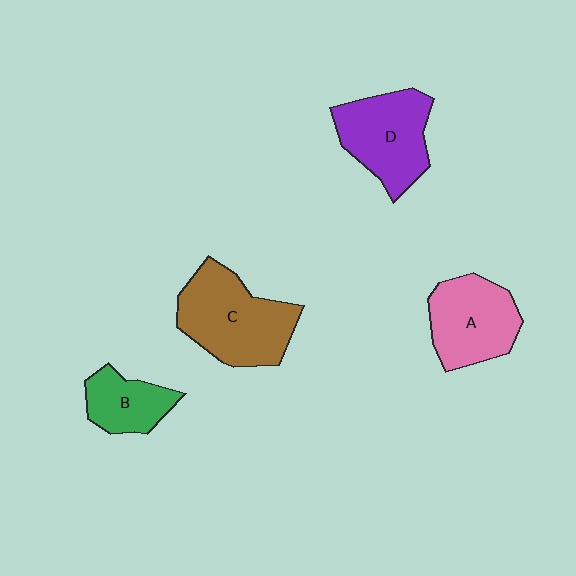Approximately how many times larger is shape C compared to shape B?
Approximately 1.9 times.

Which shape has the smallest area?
Shape B (green).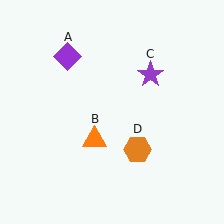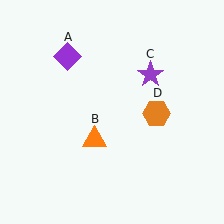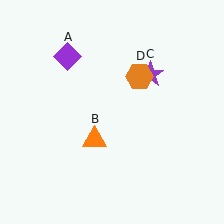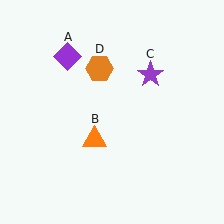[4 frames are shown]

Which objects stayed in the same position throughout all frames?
Purple diamond (object A) and orange triangle (object B) and purple star (object C) remained stationary.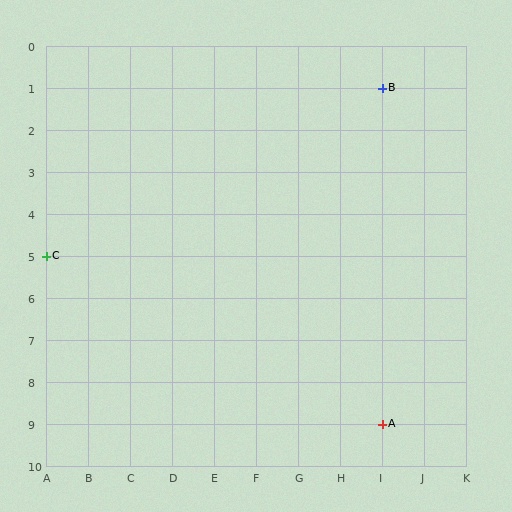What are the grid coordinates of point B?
Point B is at grid coordinates (I, 1).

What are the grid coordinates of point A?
Point A is at grid coordinates (I, 9).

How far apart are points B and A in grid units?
Points B and A are 8 rows apart.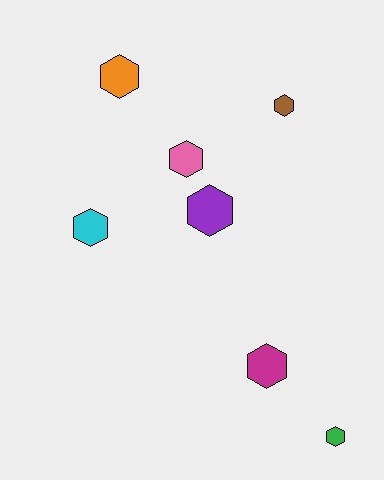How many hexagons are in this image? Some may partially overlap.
There are 7 hexagons.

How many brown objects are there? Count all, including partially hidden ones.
There is 1 brown object.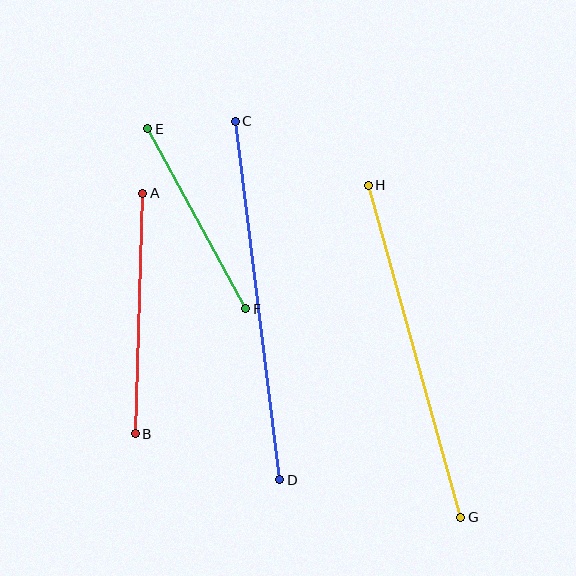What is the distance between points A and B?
The distance is approximately 241 pixels.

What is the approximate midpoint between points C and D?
The midpoint is at approximately (258, 300) pixels.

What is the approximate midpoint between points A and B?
The midpoint is at approximately (139, 313) pixels.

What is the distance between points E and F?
The distance is approximately 205 pixels.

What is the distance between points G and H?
The distance is approximately 345 pixels.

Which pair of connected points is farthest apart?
Points C and D are farthest apart.